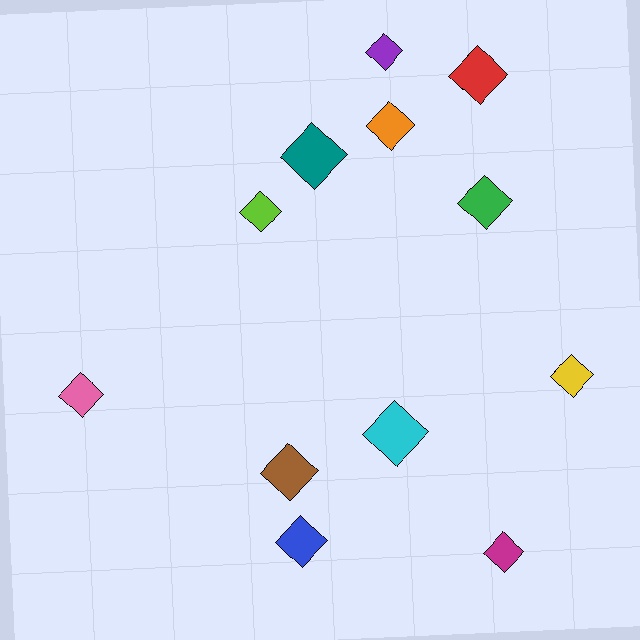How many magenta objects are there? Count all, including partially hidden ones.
There is 1 magenta object.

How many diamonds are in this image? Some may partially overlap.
There are 12 diamonds.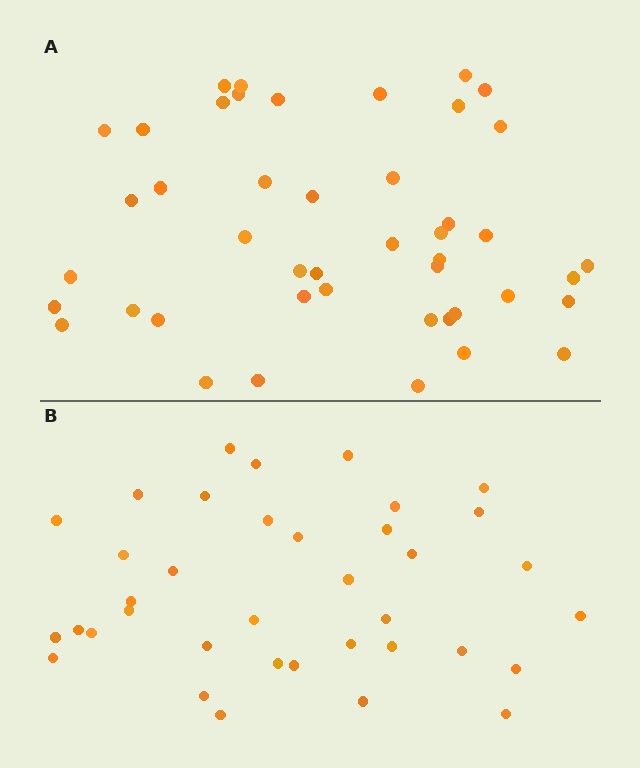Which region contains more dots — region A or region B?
Region A (the top region) has more dots.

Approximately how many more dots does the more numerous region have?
Region A has roughly 8 or so more dots than region B.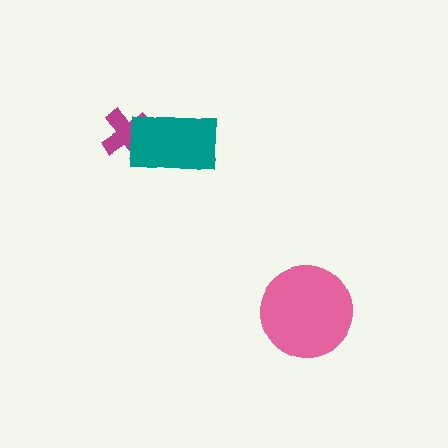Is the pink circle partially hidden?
No, no other shape covers it.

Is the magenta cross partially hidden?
Yes, it is partially covered by another shape.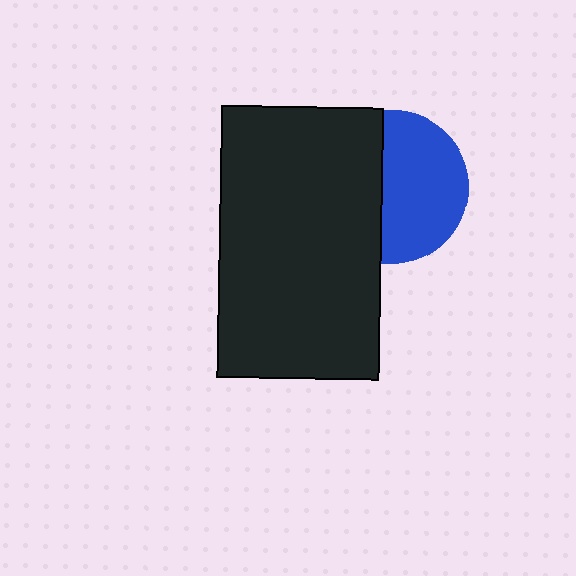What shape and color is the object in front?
The object in front is a black rectangle.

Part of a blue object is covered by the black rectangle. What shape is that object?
It is a circle.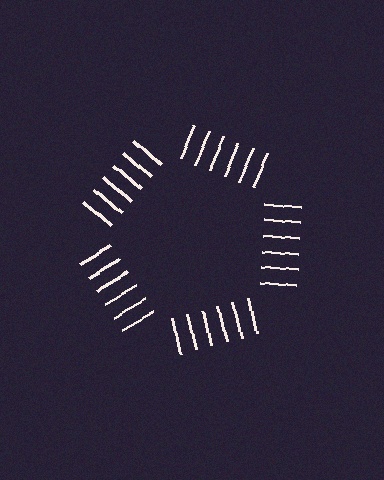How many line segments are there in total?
30 — 6 along each of the 5 edges.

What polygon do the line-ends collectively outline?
An illusory pentagon — the line segments terminate on its edges but no continuous stroke is drawn.